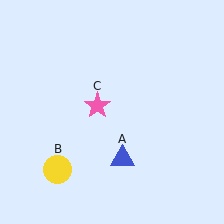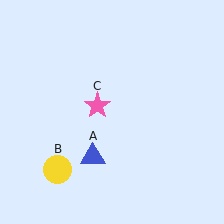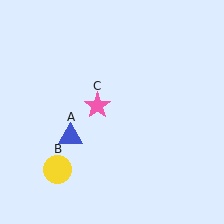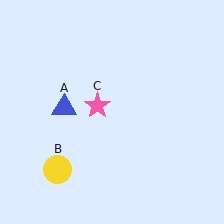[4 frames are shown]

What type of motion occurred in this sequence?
The blue triangle (object A) rotated clockwise around the center of the scene.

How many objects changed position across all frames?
1 object changed position: blue triangle (object A).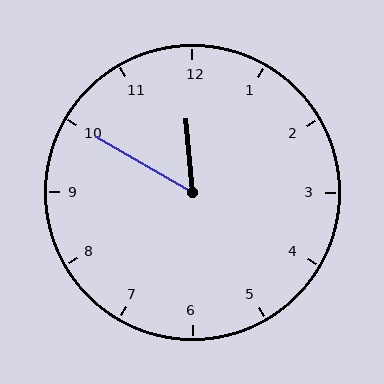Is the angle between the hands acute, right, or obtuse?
It is acute.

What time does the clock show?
11:50.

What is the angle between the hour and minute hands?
Approximately 55 degrees.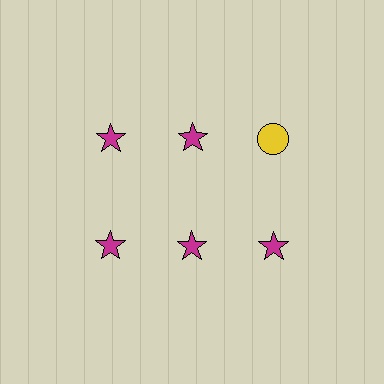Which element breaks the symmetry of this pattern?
The yellow circle in the top row, center column breaks the symmetry. All other shapes are magenta stars.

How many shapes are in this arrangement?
There are 6 shapes arranged in a grid pattern.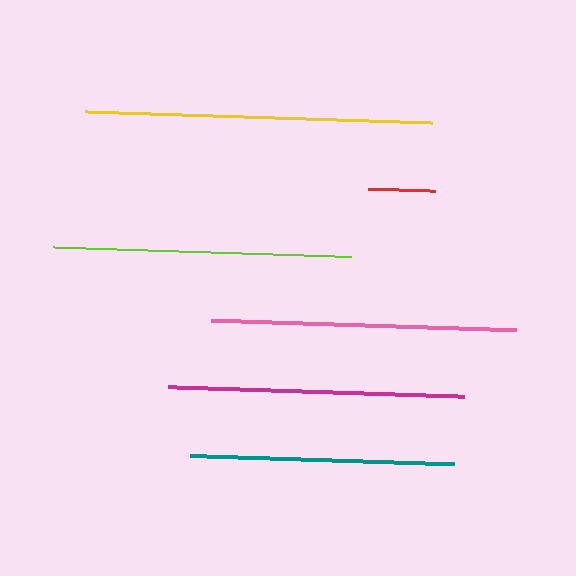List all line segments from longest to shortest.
From longest to shortest: yellow, pink, lime, magenta, teal, red.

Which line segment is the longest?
The yellow line is the longest at approximately 348 pixels.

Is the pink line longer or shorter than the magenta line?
The pink line is longer than the magenta line.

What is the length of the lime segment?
The lime segment is approximately 298 pixels long.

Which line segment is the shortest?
The red line is the shortest at approximately 67 pixels.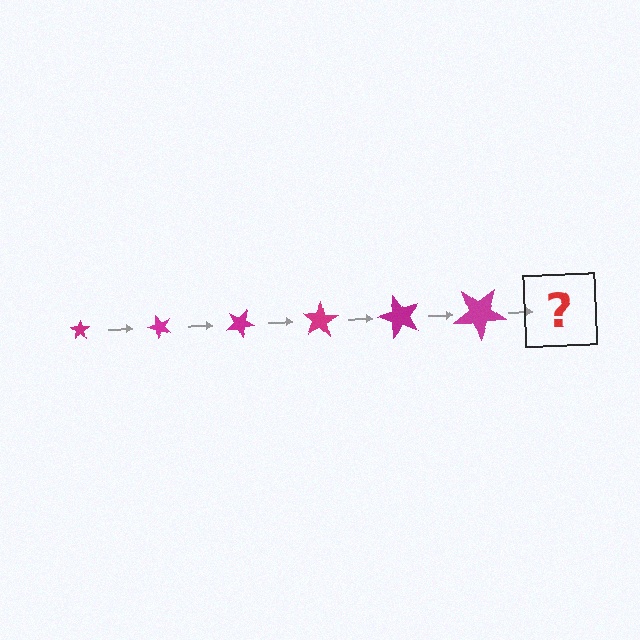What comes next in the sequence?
The next element should be a star, larger than the previous one and rotated 300 degrees from the start.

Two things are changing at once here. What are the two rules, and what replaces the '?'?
The two rules are that the star grows larger each step and it rotates 50 degrees each step. The '?' should be a star, larger than the previous one and rotated 300 degrees from the start.